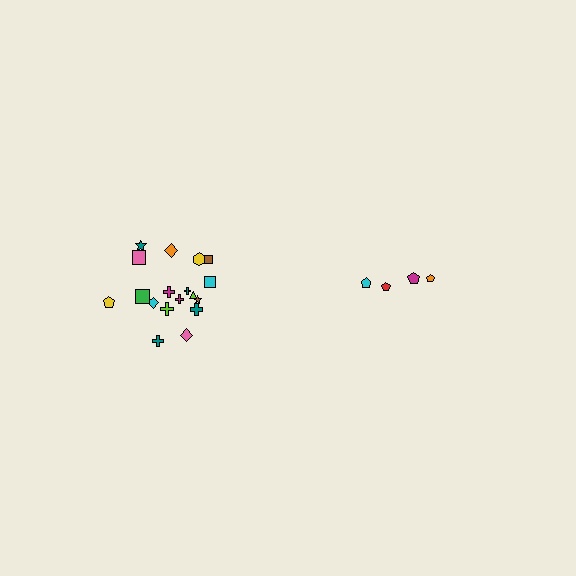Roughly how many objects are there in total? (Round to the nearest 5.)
Roughly 20 objects in total.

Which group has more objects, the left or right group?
The left group.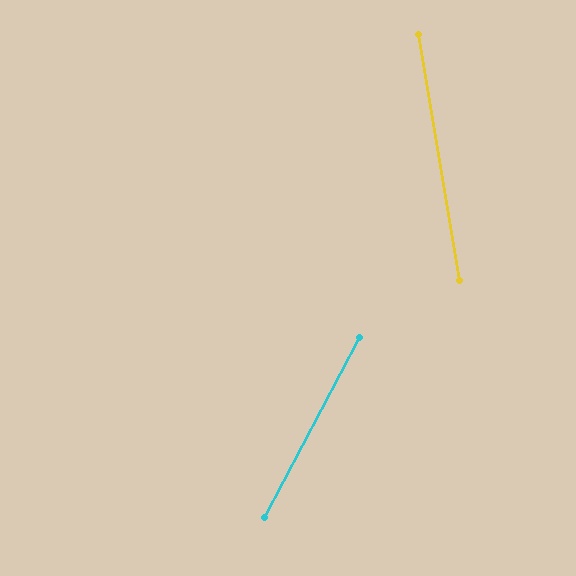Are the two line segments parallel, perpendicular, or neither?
Neither parallel nor perpendicular — they differ by about 38°.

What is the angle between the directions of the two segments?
Approximately 38 degrees.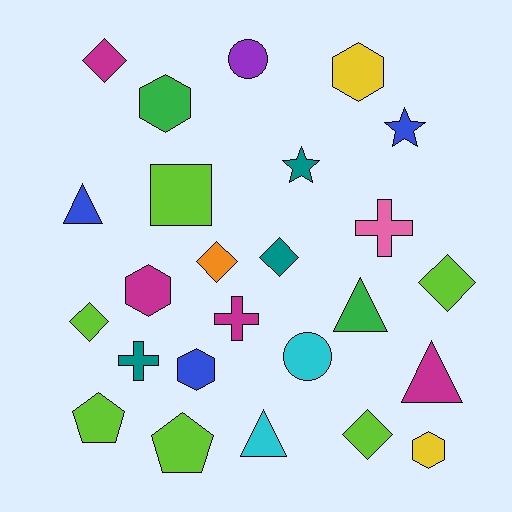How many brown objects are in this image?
There are no brown objects.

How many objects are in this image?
There are 25 objects.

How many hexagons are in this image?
There are 5 hexagons.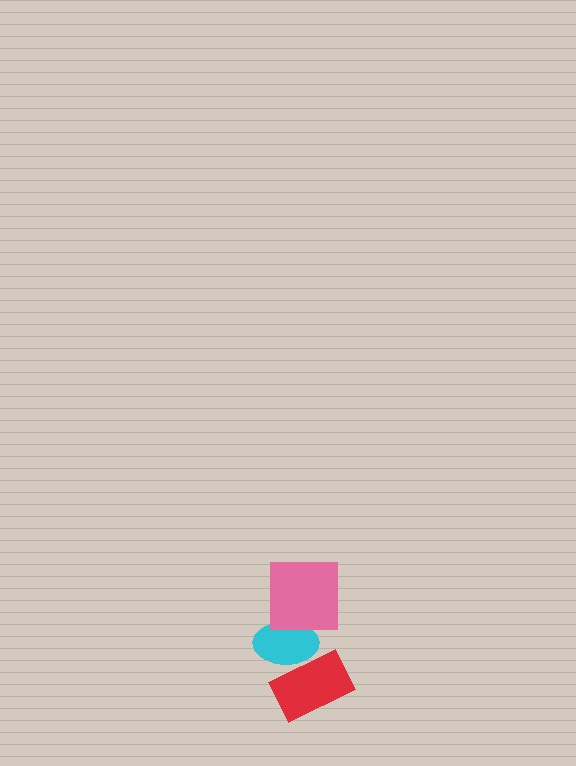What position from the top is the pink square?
The pink square is 1st from the top.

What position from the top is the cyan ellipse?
The cyan ellipse is 2nd from the top.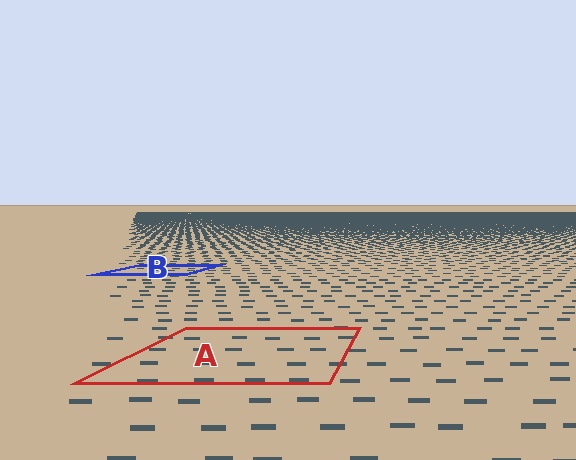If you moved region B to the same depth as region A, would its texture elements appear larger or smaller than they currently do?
They would appear larger. At a closer depth, the same texture elements are projected at a bigger on-screen size.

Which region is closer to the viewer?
Region A is closer. The texture elements there are larger and more spread out.